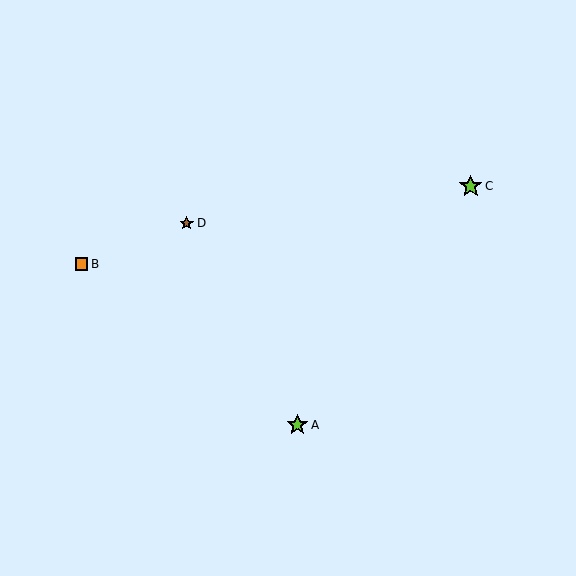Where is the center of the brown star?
The center of the brown star is at (187, 223).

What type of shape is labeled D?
Shape D is a brown star.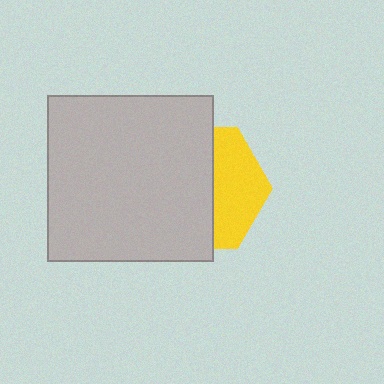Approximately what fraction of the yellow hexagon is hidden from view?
Roughly 60% of the yellow hexagon is hidden behind the light gray square.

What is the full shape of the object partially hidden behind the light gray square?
The partially hidden object is a yellow hexagon.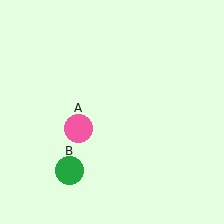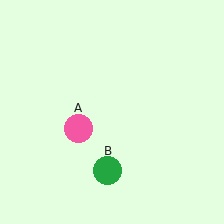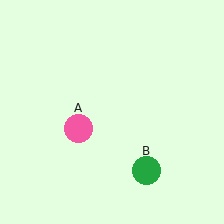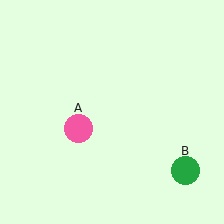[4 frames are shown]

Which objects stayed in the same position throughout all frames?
Pink circle (object A) remained stationary.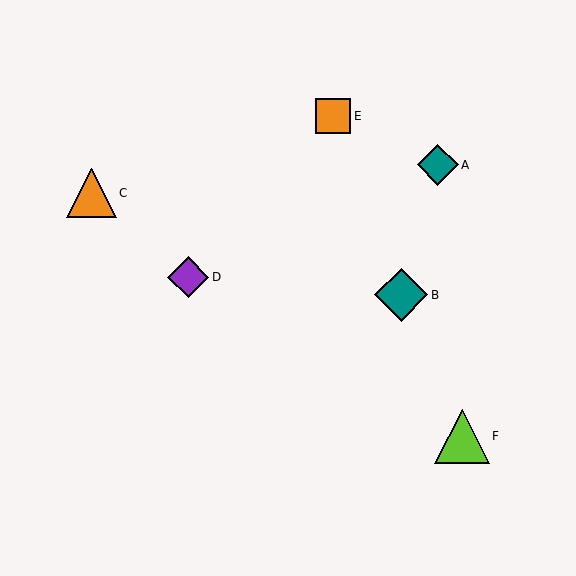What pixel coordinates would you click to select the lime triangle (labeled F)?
Click at (462, 436) to select the lime triangle F.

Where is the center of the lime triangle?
The center of the lime triangle is at (462, 436).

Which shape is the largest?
The lime triangle (labeled F) is the largest.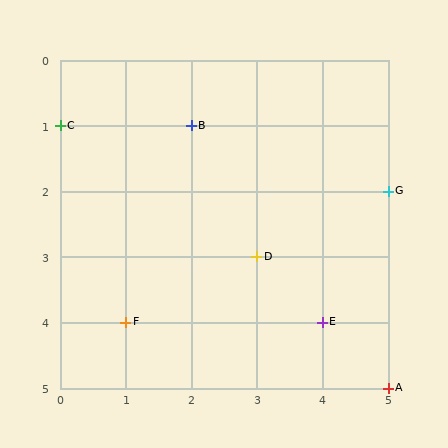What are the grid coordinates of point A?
Point A is at grid coordinates (5, 5).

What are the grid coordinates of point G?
Point G is at grid coordinates (5, 2).